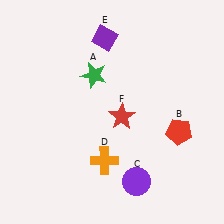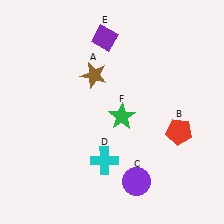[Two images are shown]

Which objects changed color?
A changed from green to brown. D changed from orange to cyan. F changed from red to green.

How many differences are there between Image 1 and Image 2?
There are 3 differences between the two images.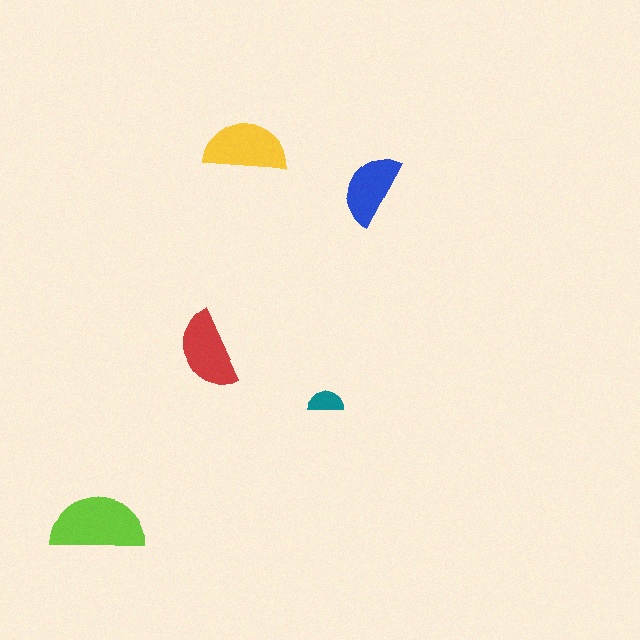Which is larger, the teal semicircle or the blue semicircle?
The blue one.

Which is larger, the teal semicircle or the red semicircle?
The red one.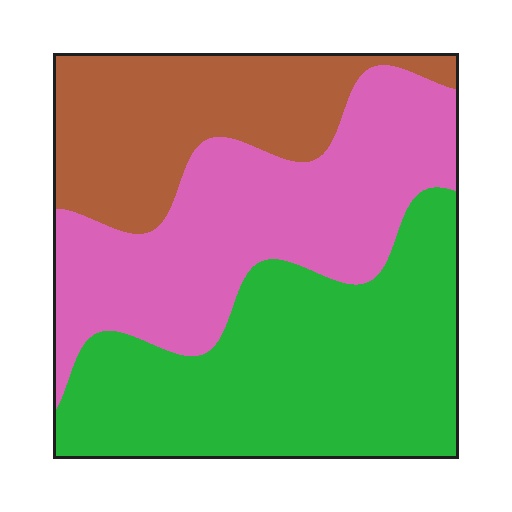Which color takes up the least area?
Brown, at roughly 25%.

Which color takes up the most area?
Green, at roughly 40%.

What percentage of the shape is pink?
Pink covers roughly 35% of the shape.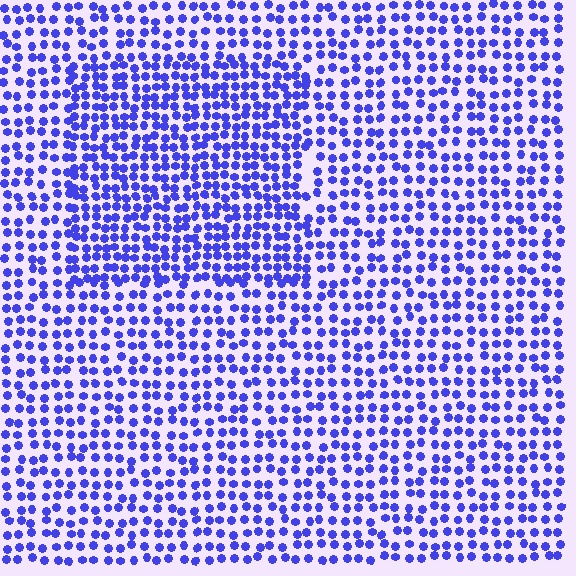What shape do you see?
I see a rectangle.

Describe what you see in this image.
The image contains small blue elements arranged at two different densities. A rectangle-shaped region is visible where the elements are more densely packed than the surrounding area.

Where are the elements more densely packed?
The elements are more densely packed inside the rectangle boundary.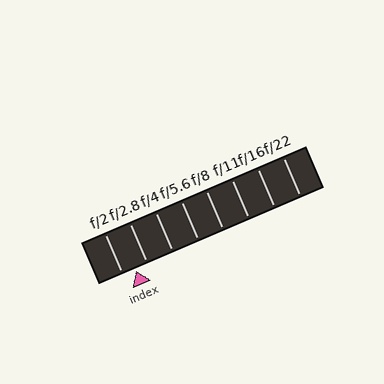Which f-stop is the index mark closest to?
The index mark is closest to f/2.8.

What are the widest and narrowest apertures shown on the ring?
The widest aperture shown is f/2 and the narrowest is f/22.